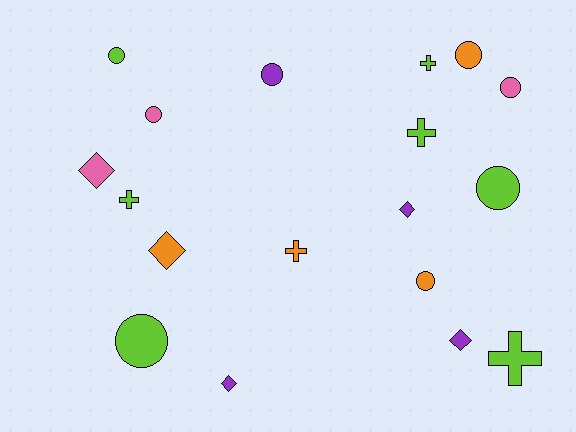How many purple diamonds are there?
There are 3 purple diamonds.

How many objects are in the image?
There are 18 objects.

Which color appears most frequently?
Lime, with 7 objects.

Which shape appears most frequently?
Circle, with 8 objects.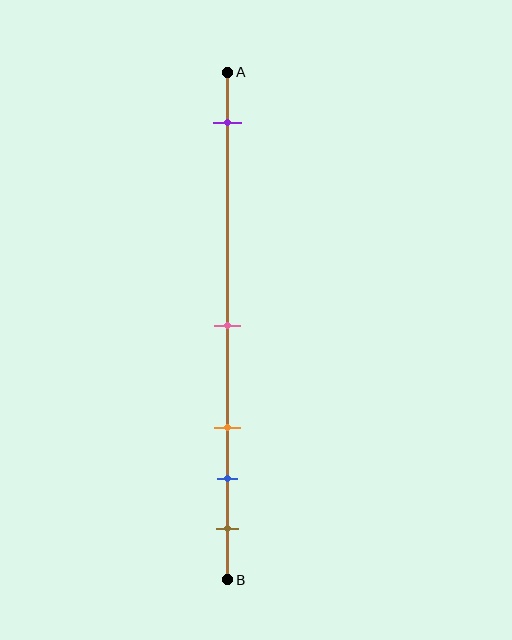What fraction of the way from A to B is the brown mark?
The brown mark is approximately 90% (0.9) of the way from A to B.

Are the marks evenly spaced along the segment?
No, the marks are not evenly spaced.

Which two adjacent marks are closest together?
The blue and brown marks are the closest adjacent pair.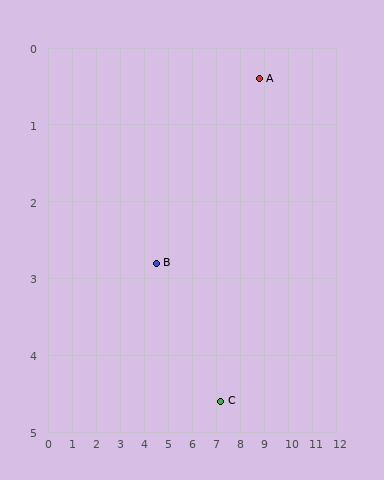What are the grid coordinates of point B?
Point B is at approximately (4.5, 2.8).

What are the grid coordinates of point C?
Point C is at approximately (7.2, 4.6).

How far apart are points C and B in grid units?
Points C and B are about 3.2 grid units apart.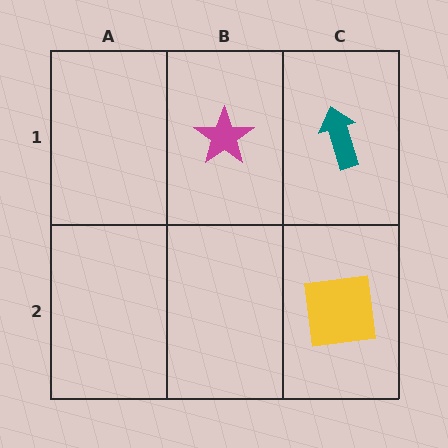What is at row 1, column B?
A magenta star.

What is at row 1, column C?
A teal arrow.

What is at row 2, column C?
A yellow square.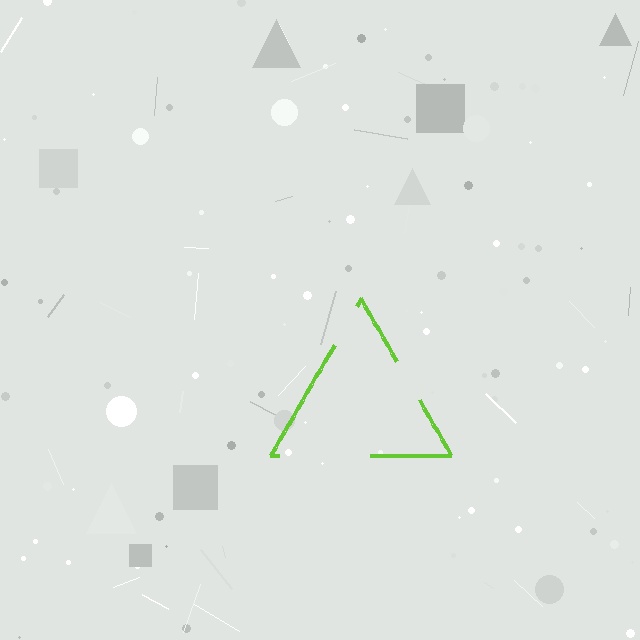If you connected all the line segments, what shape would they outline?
They would outline a triangle.